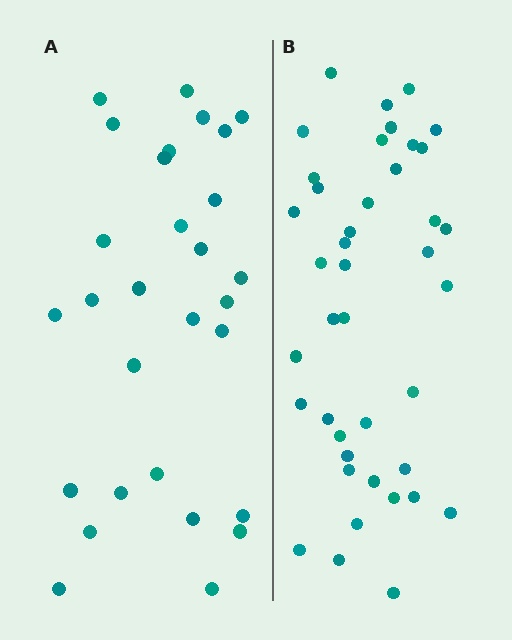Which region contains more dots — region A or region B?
Region B (the right region) has more dots.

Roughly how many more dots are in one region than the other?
Region B has roughly 12 or so more dots than region A.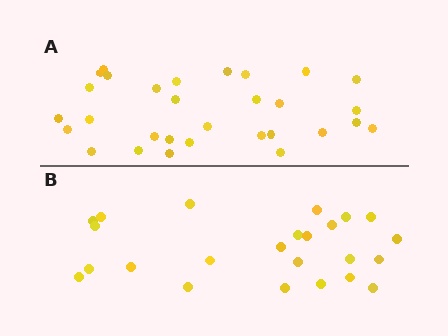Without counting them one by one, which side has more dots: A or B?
Region A (the top region) has more dots.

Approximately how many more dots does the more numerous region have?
Region A has about 6 more dots than region B.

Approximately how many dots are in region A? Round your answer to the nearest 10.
About 30 dots.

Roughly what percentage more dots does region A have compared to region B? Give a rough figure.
About 25% more.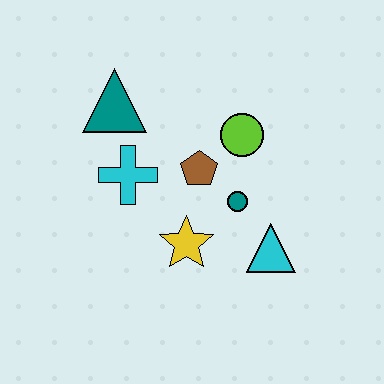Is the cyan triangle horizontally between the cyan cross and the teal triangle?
No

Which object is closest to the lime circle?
The brown pentagon is closest to the lime circle.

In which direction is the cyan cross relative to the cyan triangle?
The cyan cross is to the left of the cyan triangle.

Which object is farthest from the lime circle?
The teal triangle is farthest from the lime circle.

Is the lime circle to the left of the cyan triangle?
Yes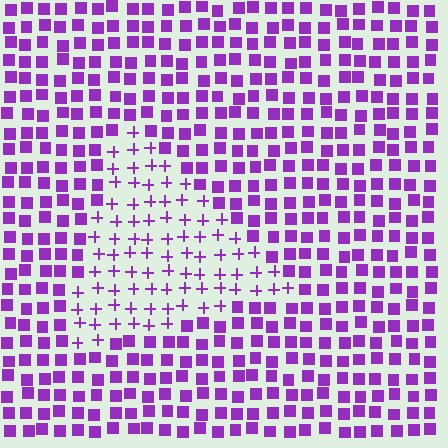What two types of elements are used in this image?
The image uses plus signs inside the triangle region and squares outside it.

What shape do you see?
I see a triangle.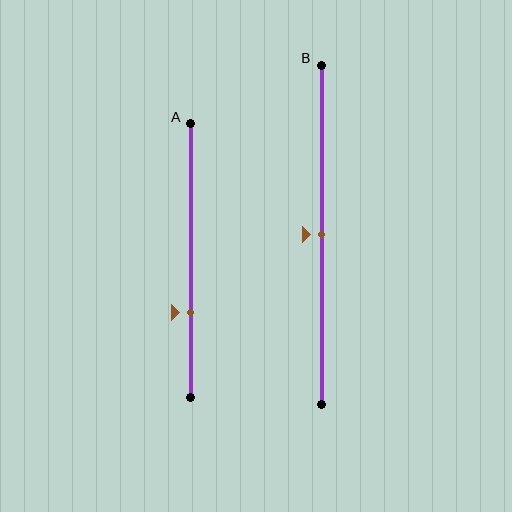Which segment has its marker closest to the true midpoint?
Segment B has its marker closest to the true midpoint.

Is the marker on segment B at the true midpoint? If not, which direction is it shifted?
Yes, the marker on segment B is at the true midpoint.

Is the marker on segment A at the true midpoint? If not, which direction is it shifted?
No, the marker on segment A is shifted downward by about 19% of the segment length.